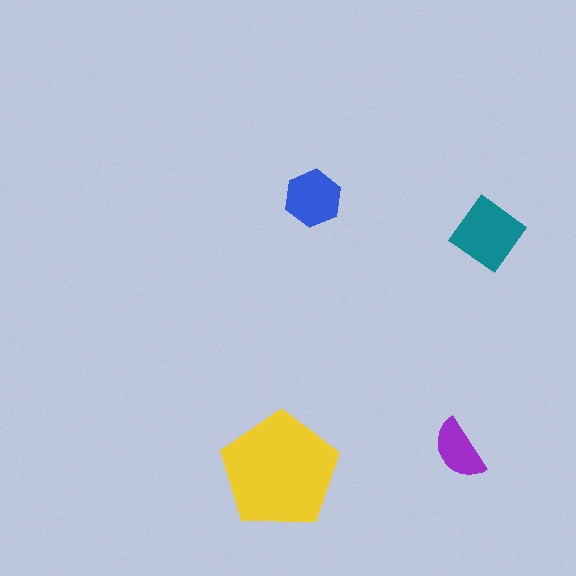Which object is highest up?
The blue hexagon is topmost.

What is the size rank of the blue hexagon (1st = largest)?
3rd.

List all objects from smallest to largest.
The purple semicircle, the blue hexagon, the teal diamond, the yellow pentagon.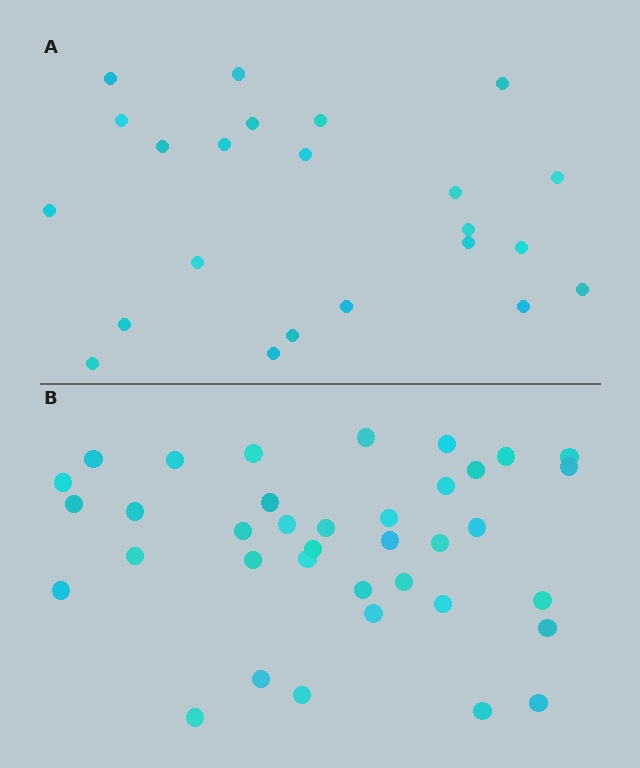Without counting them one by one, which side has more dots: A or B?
Region B (the bottom region) has more dots.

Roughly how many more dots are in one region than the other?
Region B has approximately 15 more dots than region A.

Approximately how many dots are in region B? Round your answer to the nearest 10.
About 40 dots. (The exact count is 37, which rounds to 40.)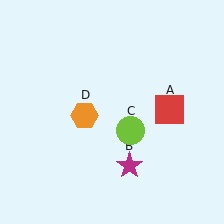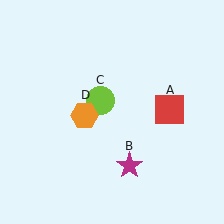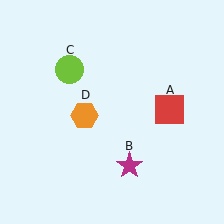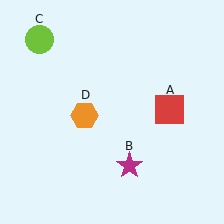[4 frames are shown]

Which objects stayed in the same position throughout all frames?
Red square (object A) and magenta star (object B) and orange hexagon (object D) remained stationary.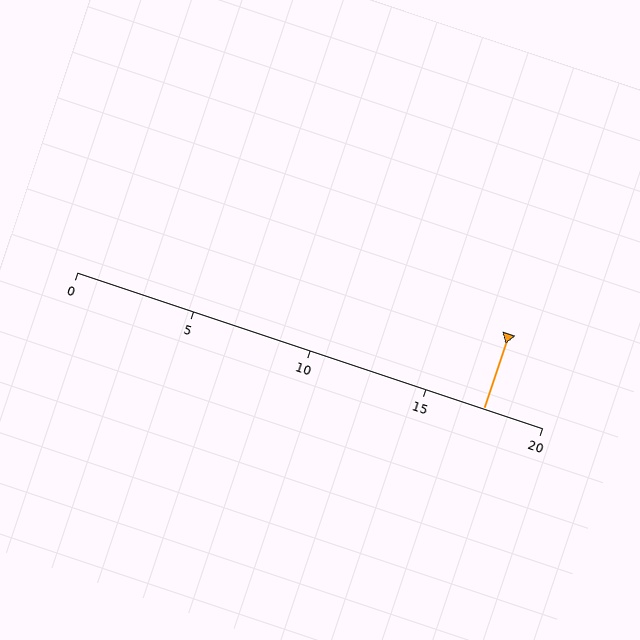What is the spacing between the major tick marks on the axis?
The major ticks are spaced 5 apart.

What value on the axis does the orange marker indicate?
The marker indicates approximately 17.5.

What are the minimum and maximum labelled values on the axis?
The axis runs from 0 to 20.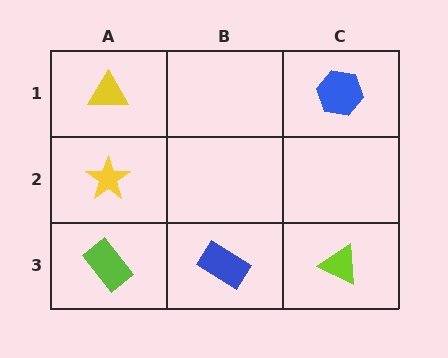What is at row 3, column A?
A lime rectangle.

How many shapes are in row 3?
3 shapes.